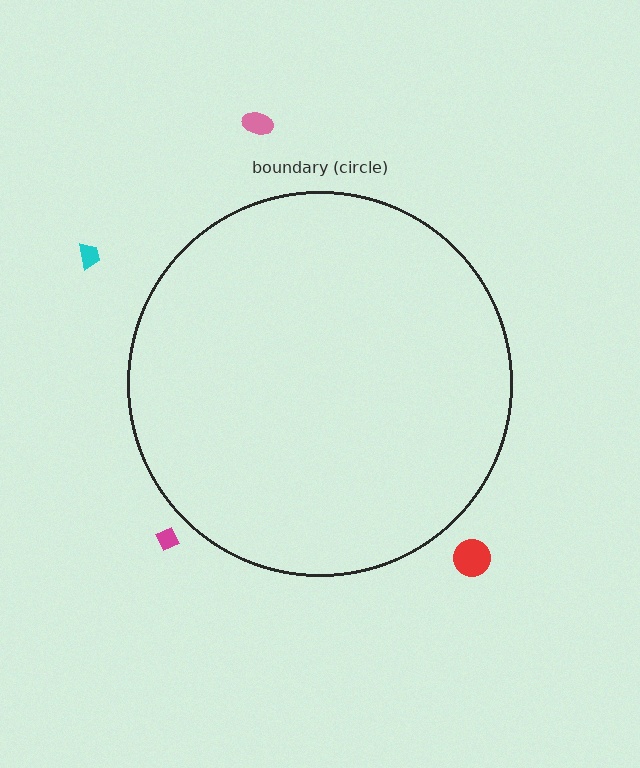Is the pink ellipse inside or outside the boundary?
Outside.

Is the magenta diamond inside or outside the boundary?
Outside.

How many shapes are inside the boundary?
0 inside, 4 outside.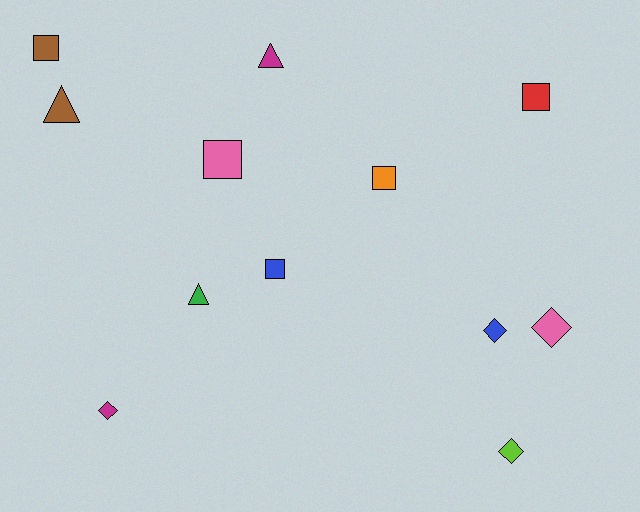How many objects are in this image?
There are 12 objects.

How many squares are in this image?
There are 5 squares.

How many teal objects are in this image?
There are no teal objects.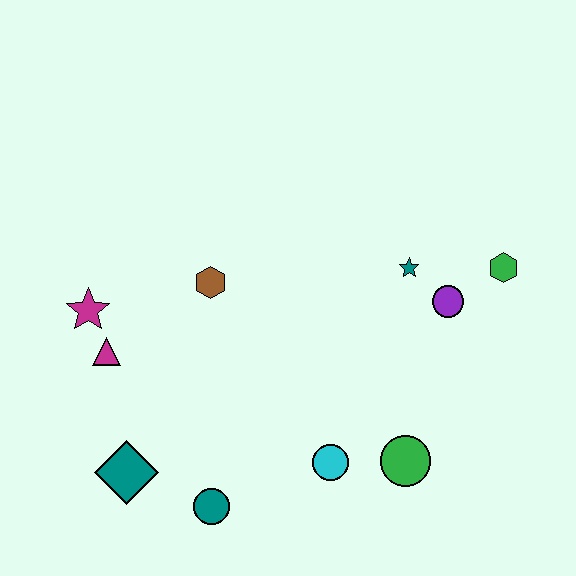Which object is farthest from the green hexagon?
The teal diamond is farthest from the green hexagon.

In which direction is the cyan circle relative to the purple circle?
The cyan circle is below the purple circle.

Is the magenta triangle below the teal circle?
No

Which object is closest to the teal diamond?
The teal circle is closest to the teal diamond.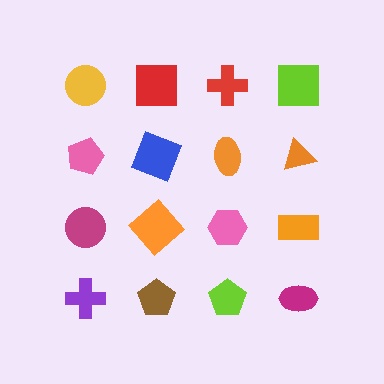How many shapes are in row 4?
4 shapes.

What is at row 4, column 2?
A brown pentagon.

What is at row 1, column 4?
A lime square.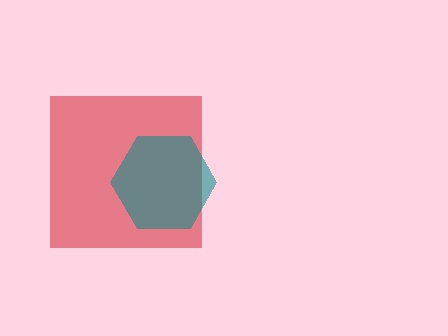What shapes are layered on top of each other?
The layered shapes are: a red square, a teal hexagon.